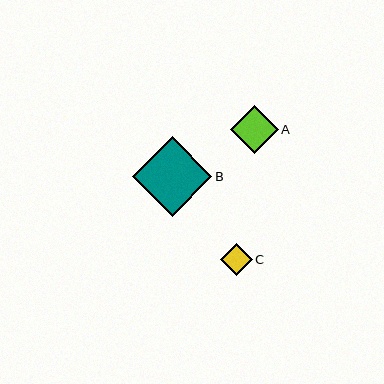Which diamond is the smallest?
Diamond C is the smallest with a size of approximately 32 pixels.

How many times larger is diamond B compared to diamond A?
Diamond B is approximately 1.7 times the size of diamond A.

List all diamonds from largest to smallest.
From largest to smallest: B, A, C.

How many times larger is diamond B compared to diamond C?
Diamond B is approximately 2.5 times the size of diamond C.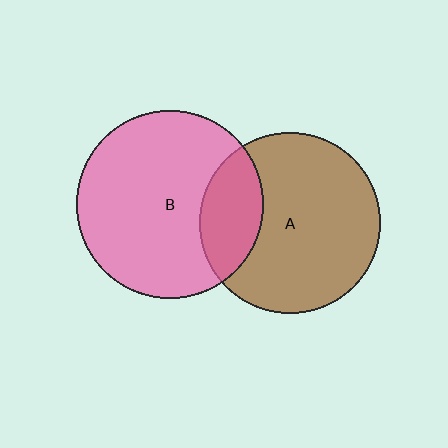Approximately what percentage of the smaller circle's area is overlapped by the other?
Approximately 25%.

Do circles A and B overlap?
Yes.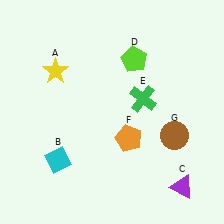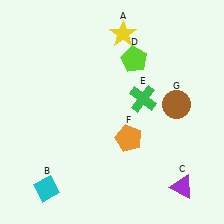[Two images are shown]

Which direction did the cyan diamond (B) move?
The cyan diamond (B) moved down.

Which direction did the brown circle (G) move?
The brown circle (G) moved up.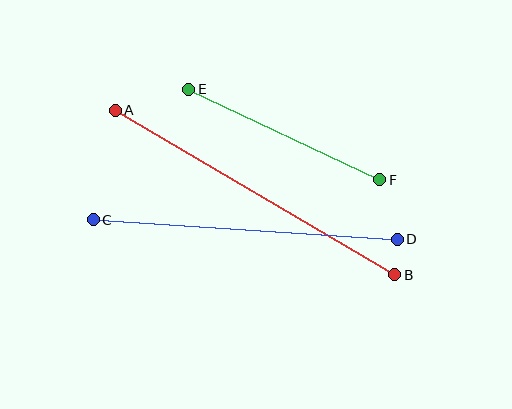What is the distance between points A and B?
The distance is approximately 324 pixels.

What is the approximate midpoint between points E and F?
The midpoint is at approximately (284, 135) pixels.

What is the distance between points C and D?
The distance is approximately 305 pixels.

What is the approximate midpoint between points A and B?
The midpoint is at approximately (255, 192) pixels.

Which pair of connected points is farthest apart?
Points A and B are farthest apart.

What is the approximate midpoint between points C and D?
The midpoint is at approximately (245, 230) pixels.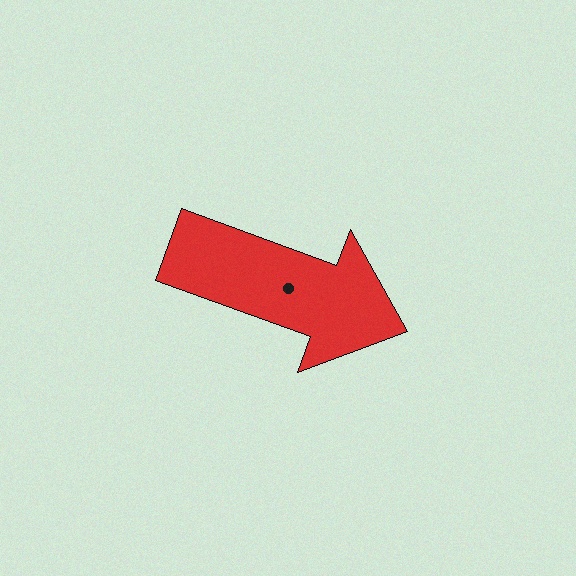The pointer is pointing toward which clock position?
Roughly 4 o'clock.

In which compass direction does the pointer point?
East.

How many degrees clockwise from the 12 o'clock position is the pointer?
Approximately 110 degrees.